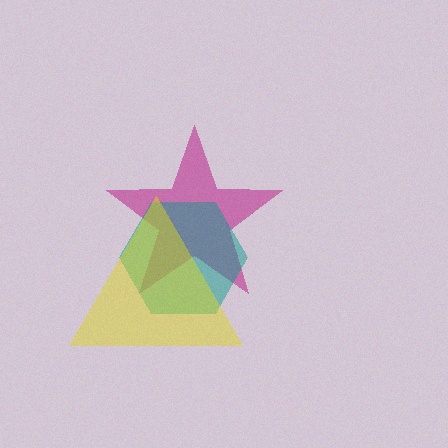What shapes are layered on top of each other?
The layered shapes are: a magenta star, a teal hexagon, a yellow triangle.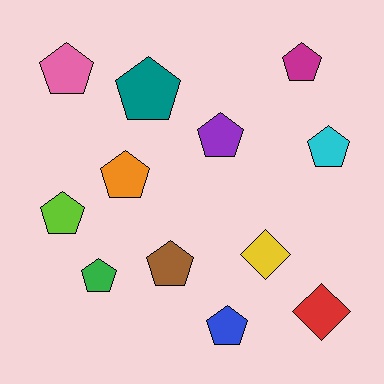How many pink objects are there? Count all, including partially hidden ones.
There is 1 pink object.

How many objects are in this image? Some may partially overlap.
There are 12 objects.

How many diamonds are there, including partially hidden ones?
There are 2 diamonds.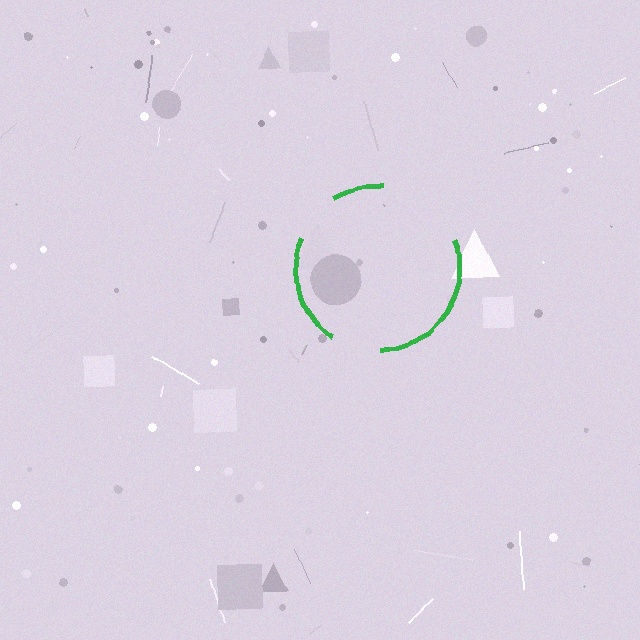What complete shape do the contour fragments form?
The contour fragments form a circle.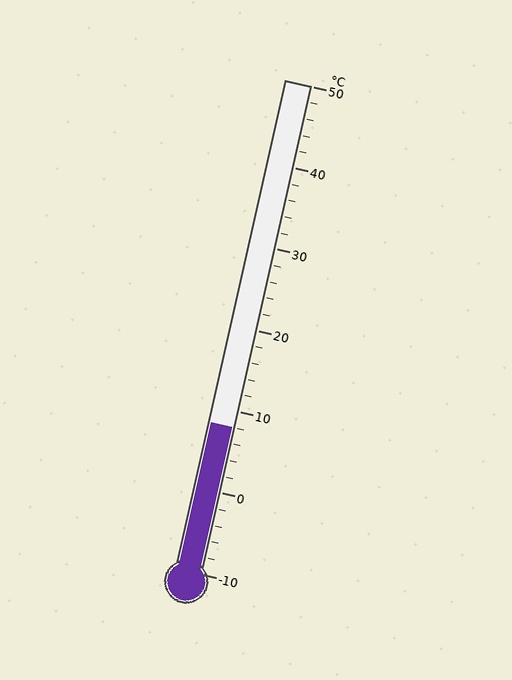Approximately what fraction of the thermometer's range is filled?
The thermometer is filled to approximately 30% of its range.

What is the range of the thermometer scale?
The thermometer scale ranges from -10°C to 50°C.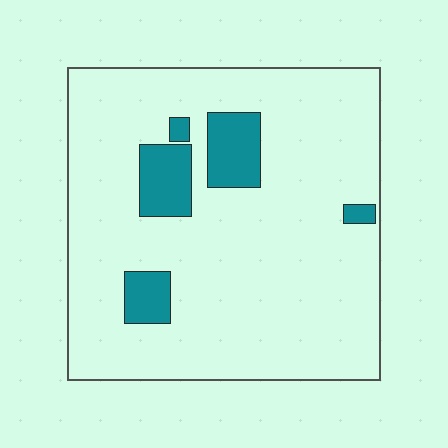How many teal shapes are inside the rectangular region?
5.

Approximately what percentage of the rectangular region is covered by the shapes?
Approximately 10%.